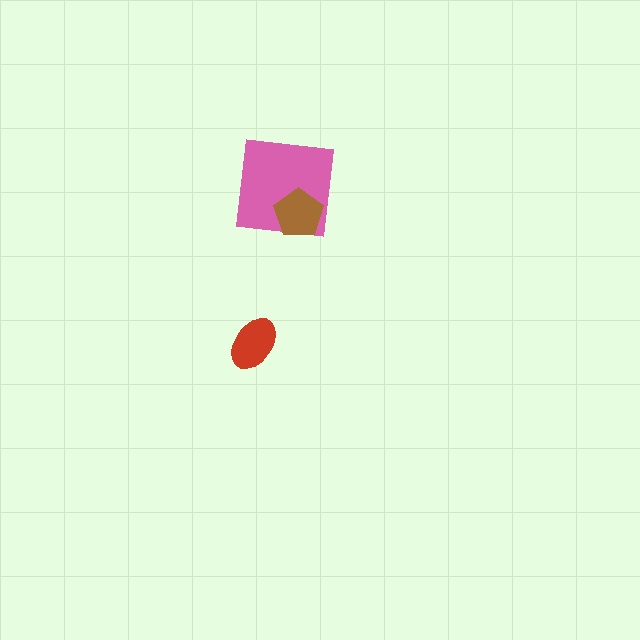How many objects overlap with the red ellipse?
0 objects overlap with the red ellipse.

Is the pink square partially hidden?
Yes, it is partially covered by another shape.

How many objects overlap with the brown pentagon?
1 object overlaps with the brown pentagon.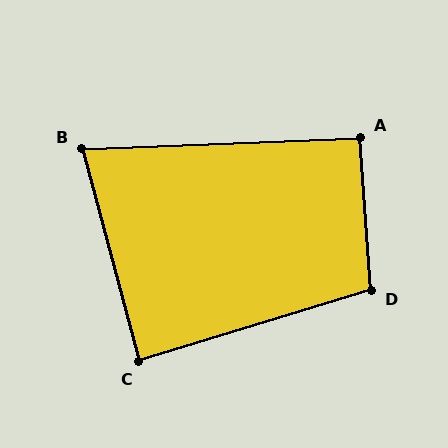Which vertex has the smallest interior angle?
B, at approximately 77 degrees.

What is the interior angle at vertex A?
Approximately 92 degrees (approximately right).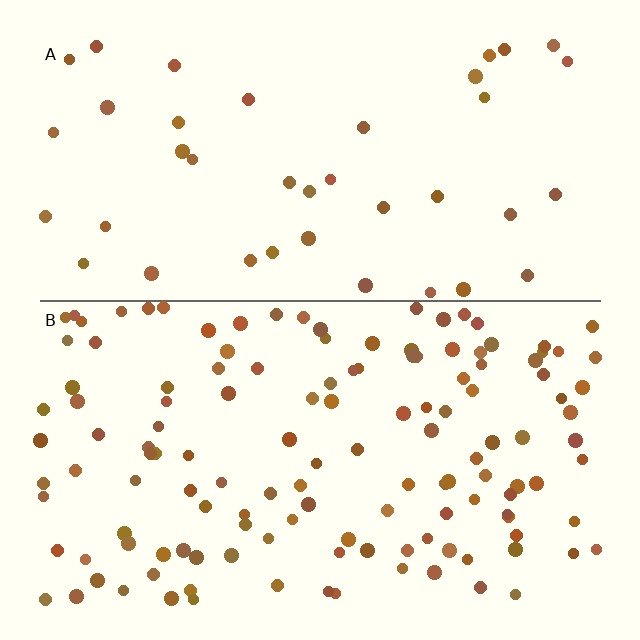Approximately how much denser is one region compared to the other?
Approximately 3.4× — region B over region A.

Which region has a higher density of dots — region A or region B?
B (the bottom).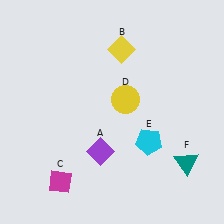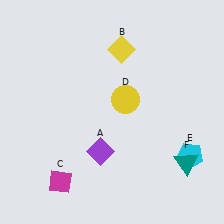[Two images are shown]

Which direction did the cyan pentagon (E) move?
The cyan pentagon (E) moved right.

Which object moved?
The cyan pentagon (E) moved right.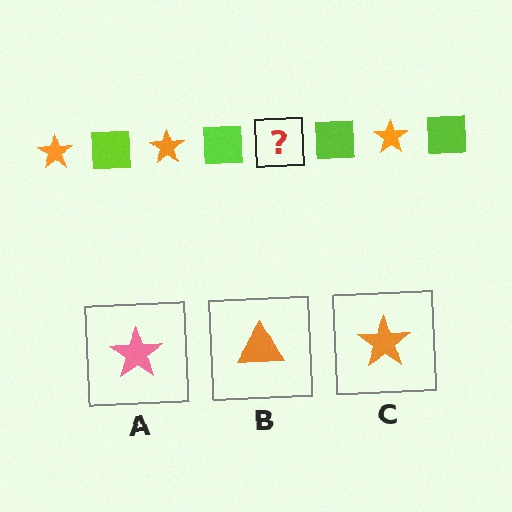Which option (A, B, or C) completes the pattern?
C.